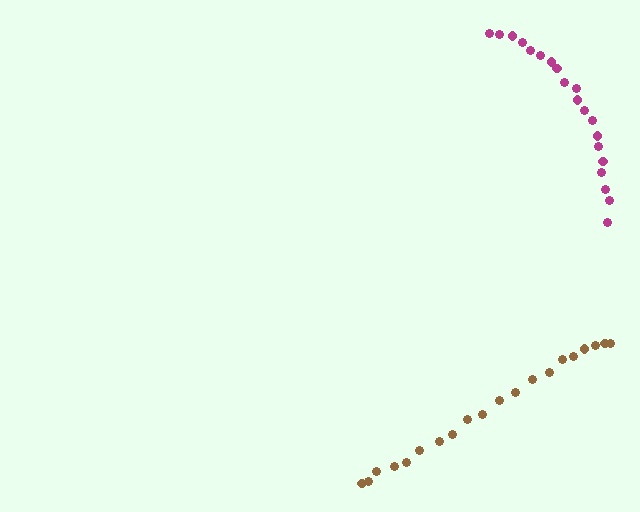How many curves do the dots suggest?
There are 2 distinct paths.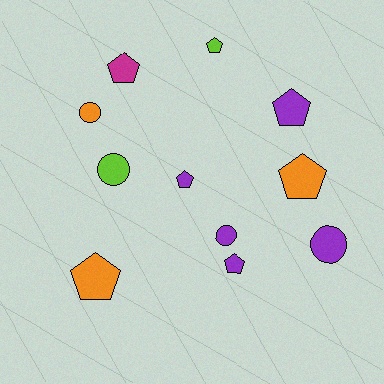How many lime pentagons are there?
There is 1 lime pentagon.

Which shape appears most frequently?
Pentagon, with 7 objects.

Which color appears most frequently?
Purple, with 5 objects.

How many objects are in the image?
There are 11 objects.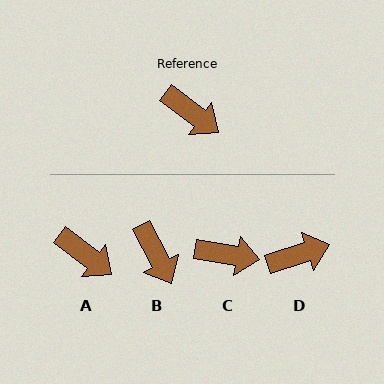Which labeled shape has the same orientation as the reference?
A.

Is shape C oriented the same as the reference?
No, it is off by about 27 degrees.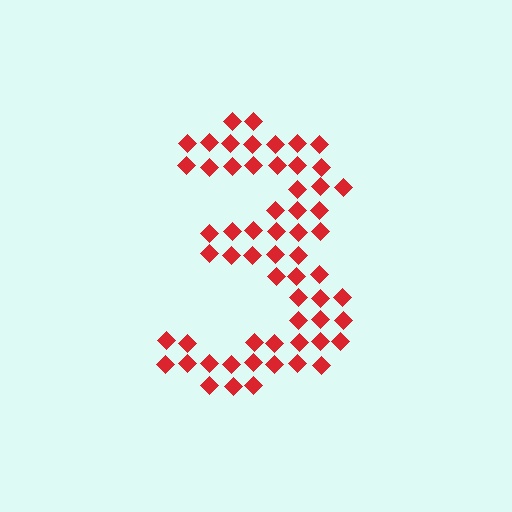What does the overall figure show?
The overall figure shows the digit 3.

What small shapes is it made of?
It is made of small diamonds.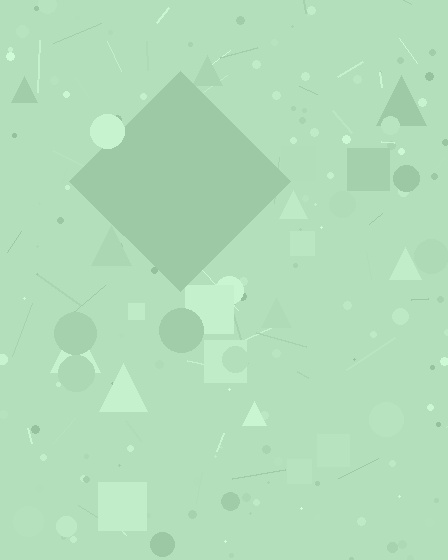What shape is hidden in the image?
A diamond is hidden in the image.